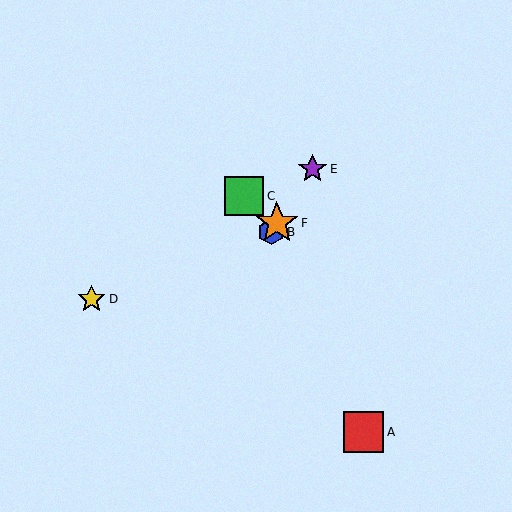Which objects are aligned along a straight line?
Objects B, E, F are aligned along a straight line.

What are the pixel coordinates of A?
Object A is at (364, 432).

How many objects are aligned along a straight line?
3 objects (B, E, F) are aligned along a straight line.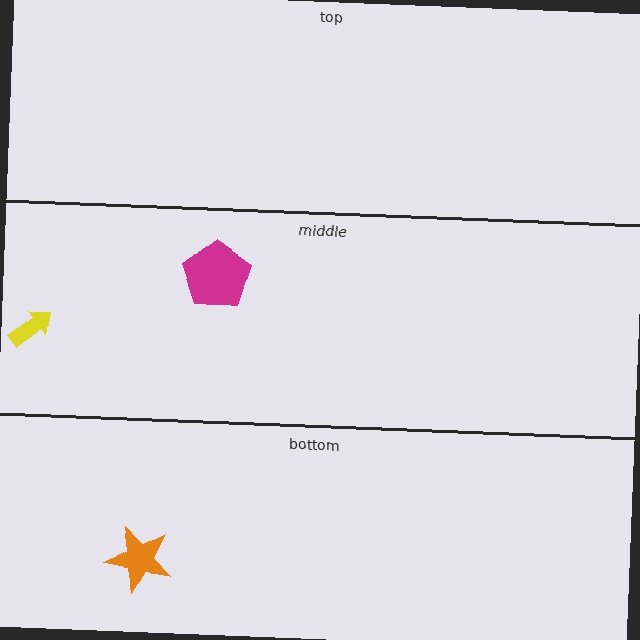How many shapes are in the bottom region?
1.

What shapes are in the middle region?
The yellow arrow, the magenta pentagon.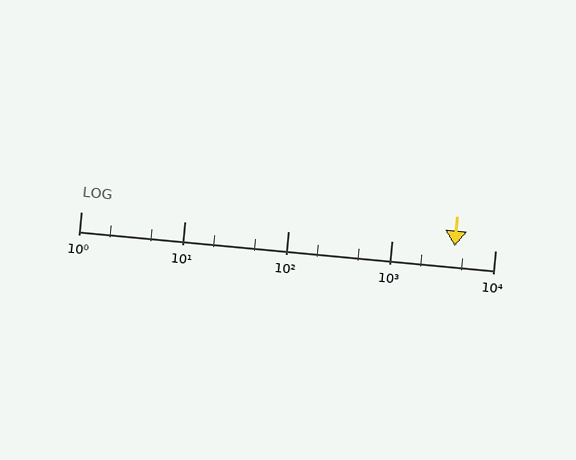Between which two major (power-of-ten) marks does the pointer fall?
The pointer is between 1000 and 10000.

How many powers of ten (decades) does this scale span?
The scale spans 4 decades, from 1 to 10000.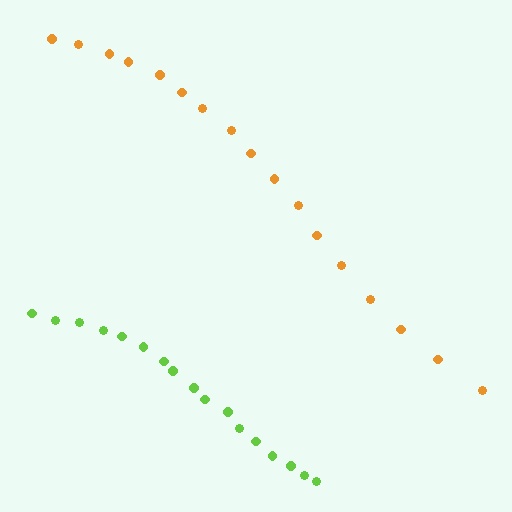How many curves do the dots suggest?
There are 2 distinct paths.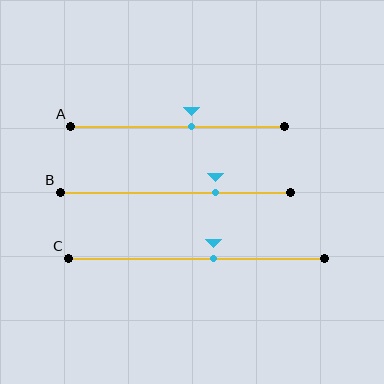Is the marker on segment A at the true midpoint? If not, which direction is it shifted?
No, the marker on segment A is shifted to the right by about 6% of the segment length.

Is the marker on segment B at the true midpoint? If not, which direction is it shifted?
No, the marker on segment B is shifted to the right by about 17% of the segment length.